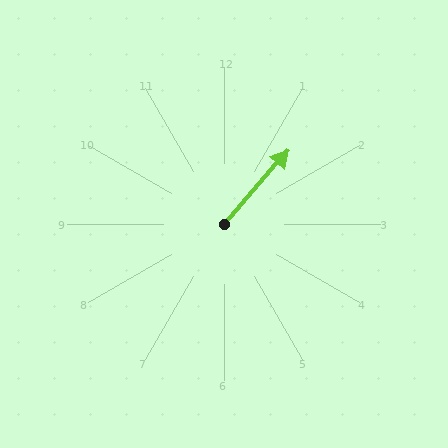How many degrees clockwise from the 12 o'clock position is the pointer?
Approximately 41 degrees.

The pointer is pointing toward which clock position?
Roughly 1 o'clock.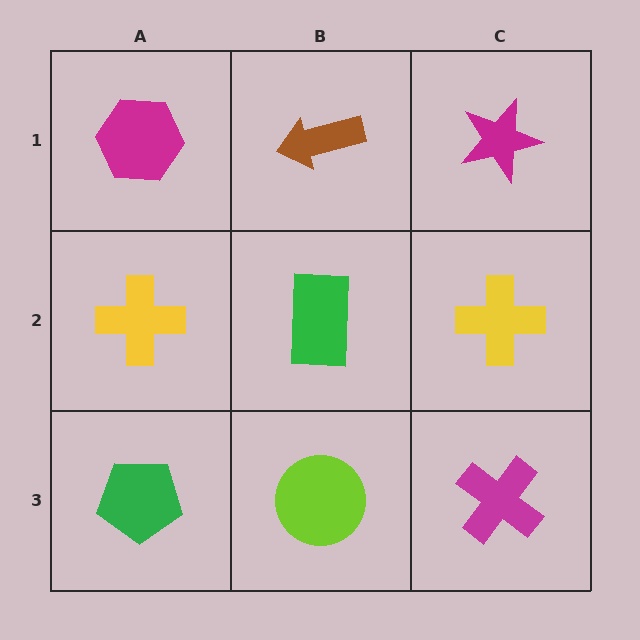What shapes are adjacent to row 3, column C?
A yellow cross (row 2, column C), a lime circle (row 3, column B).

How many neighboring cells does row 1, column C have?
2.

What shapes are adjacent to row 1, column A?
A yellow cross (row 2, column A), a brown arrow (row 1, column B).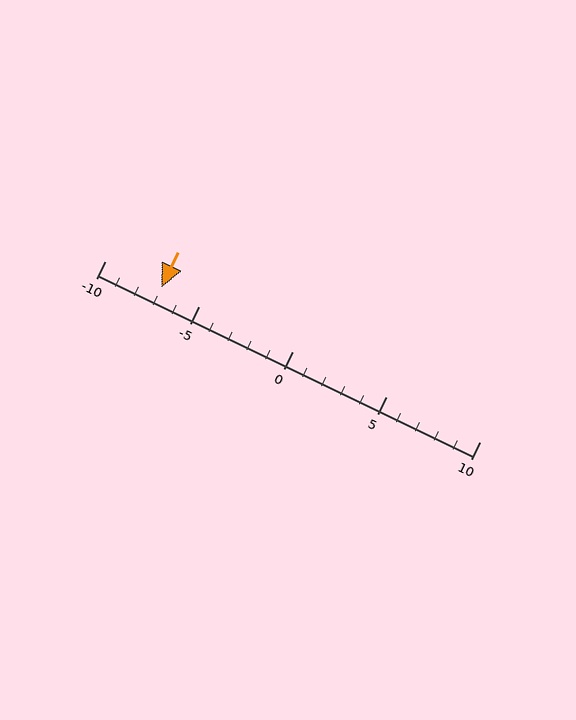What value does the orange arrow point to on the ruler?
The orange arrow points to approximately -7.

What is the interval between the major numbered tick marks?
The major tick marks are spaced 5 units apart.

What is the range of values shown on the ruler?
The ruler shows values from -10 to 10.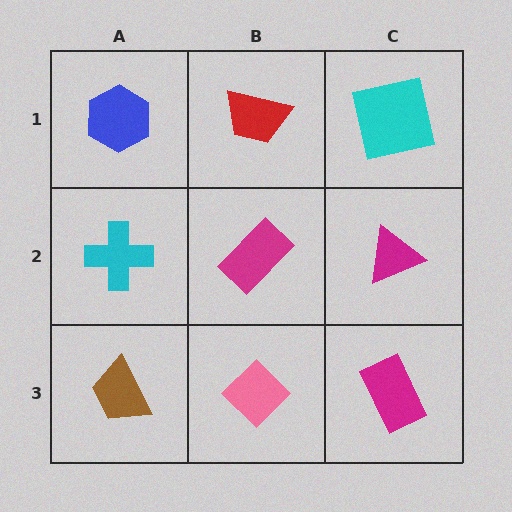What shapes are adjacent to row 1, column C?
A magenta triangle (row 2, column C), a red trapezoid (row 1, column B).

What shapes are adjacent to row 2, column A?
A blue hexagon (row 1, column A), a brown trapezoid (row 3, column A), a magenta rectangle (row 2, column B).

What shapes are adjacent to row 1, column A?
A cyan cross (row 2, column A), a red trapezoid (row 1, column B).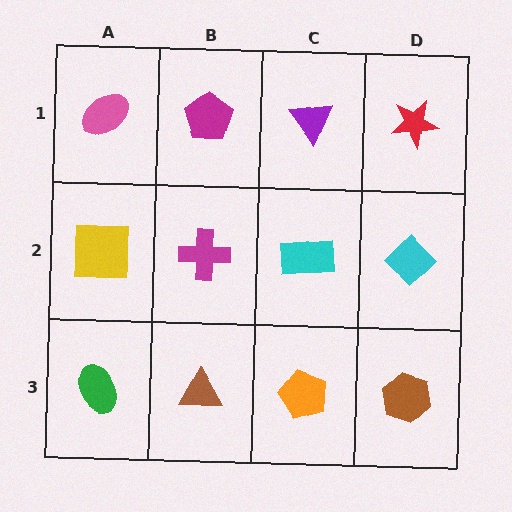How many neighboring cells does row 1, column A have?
2.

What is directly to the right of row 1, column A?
A magenta pentagon.